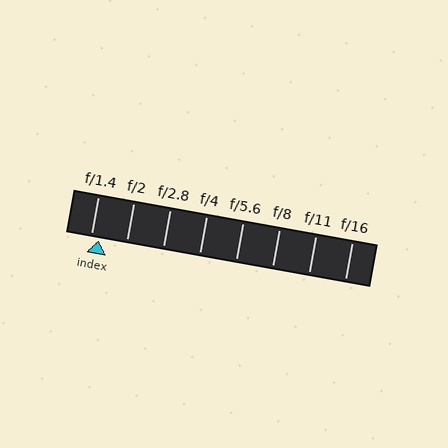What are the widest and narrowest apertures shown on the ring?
The widest aperture shown is f/1.4 and the narrowest is f/16.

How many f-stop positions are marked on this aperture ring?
There are 8 f-stop positions marked.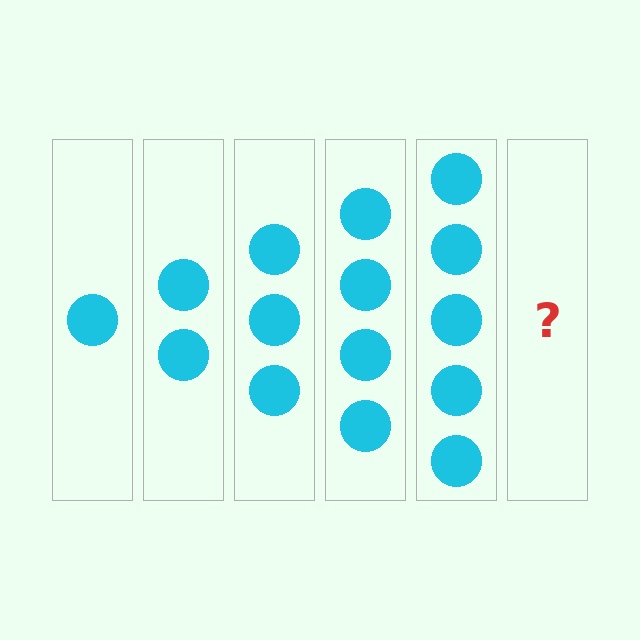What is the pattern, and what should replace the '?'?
The pattern is that each step adds one more circle. The '?' should be 6 circles.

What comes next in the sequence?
The next element should be 6 circles.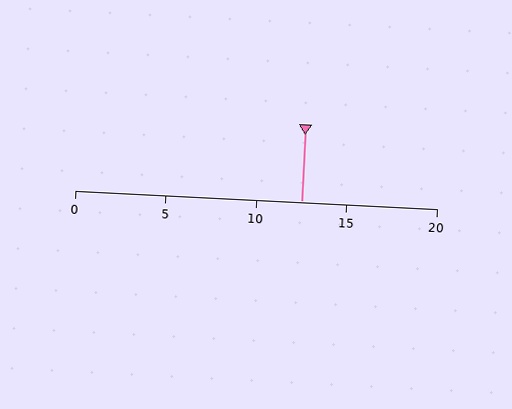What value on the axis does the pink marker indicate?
The marker indicates approximately 12.5.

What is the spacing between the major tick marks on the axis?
The major ticks are spaced 5 apart.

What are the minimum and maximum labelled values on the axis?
The axis runs from 0 to 20.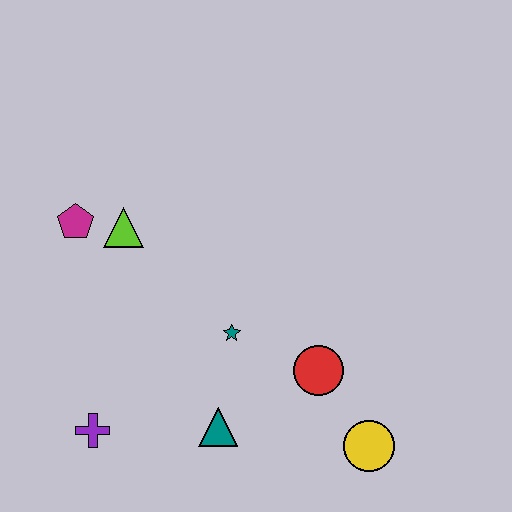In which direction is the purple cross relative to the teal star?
The purple cross is to the left of the teal star.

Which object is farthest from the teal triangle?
The magenta pentagon is farthest from the teal triangle.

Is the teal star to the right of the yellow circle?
No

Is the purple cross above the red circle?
No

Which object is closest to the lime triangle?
The magenta pentagon is closest to the lime triangle.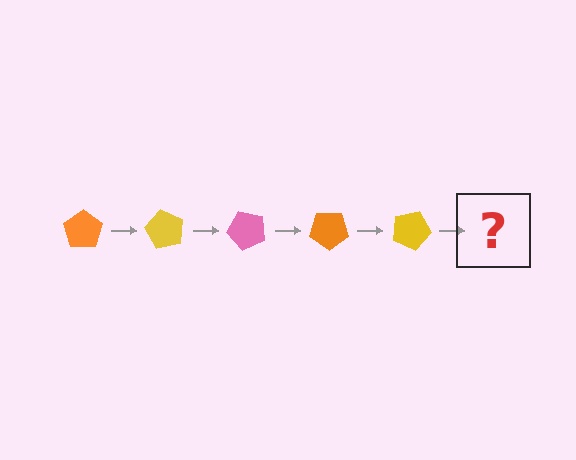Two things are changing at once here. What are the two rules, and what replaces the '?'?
The two rules are that it rotates 60 degrees each step and the color cycles through orange, yellow, and pink. The '?' should be a pink pentagon, rotated 300 degrees from the start.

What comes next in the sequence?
The next element should be a pink pentagon, rotated 300 degrees from the start.